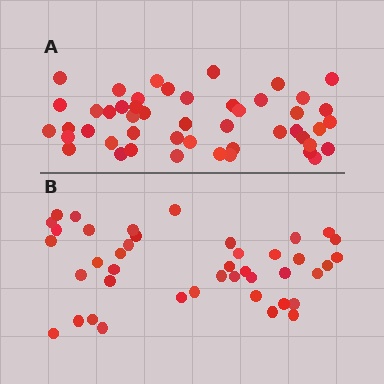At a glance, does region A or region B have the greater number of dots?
Region A (the top region) has more dots.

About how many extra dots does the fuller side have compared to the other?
Region A has about 6 more dots than region B.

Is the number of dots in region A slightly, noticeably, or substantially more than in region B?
Region A has only slightly more — the two regions are fairly close. The ratio is roughly 1.1 to 1.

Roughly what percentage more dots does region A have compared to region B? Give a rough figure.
About 15% more.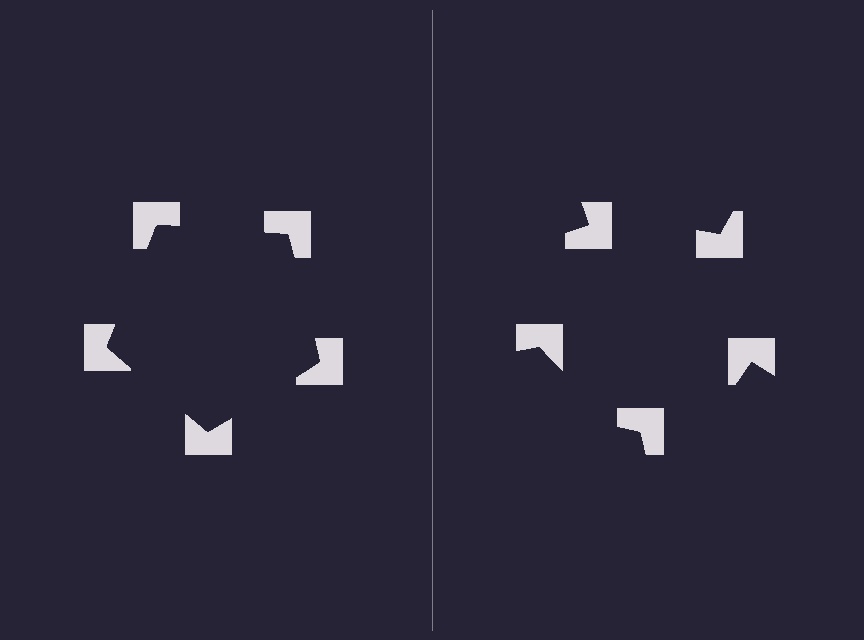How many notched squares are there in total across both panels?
10 — 5 on each side.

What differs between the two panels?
The notched squares are positioned identically on both sides; only the wedge orientations differ. On the left they align to a pentagon; on the right they are misaligned.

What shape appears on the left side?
An illusory pentagon.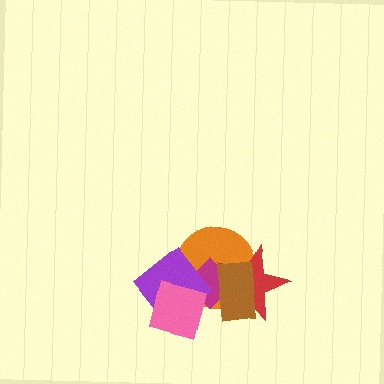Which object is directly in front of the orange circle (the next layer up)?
The red star is directly in front of the orange circle.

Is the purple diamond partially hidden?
Yes, it is partially covered by another shape.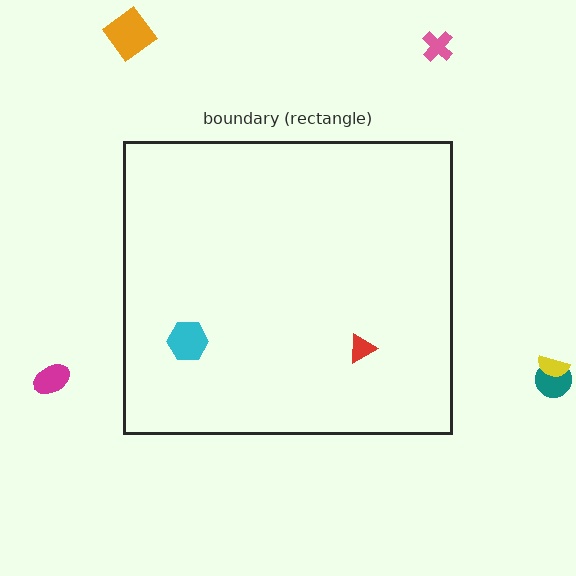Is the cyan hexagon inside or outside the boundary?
Inside.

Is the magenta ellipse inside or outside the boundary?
Outside.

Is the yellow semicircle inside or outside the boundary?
Outside.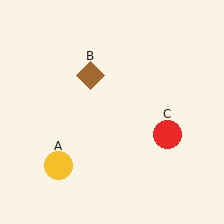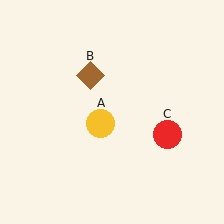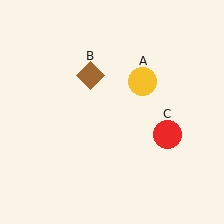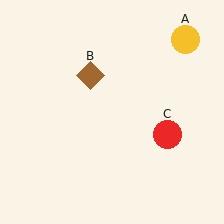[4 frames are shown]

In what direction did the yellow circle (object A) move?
The yellow circle (object A) moved up and to the right.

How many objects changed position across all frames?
1 object changed position: yellow circle (object A).